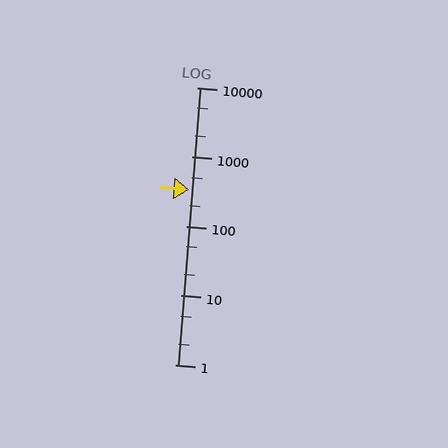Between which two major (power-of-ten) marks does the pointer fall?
The pointer is between 100 and 1000.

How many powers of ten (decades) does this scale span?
The scale spans 4 decades, from 1 to 10000.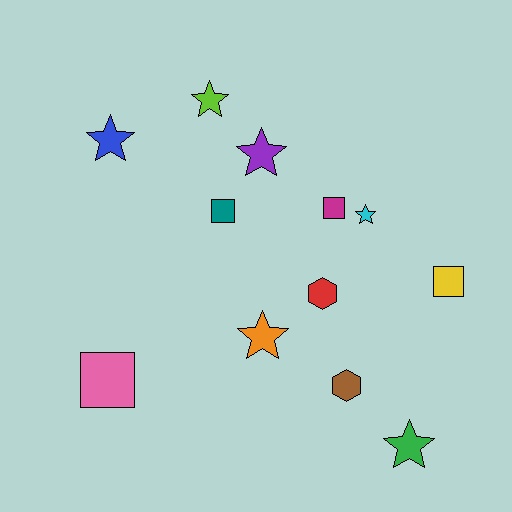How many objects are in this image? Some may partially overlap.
There are 12 objects.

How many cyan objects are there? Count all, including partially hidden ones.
There is 1 cyan object.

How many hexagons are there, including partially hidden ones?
There are 2 hexagons.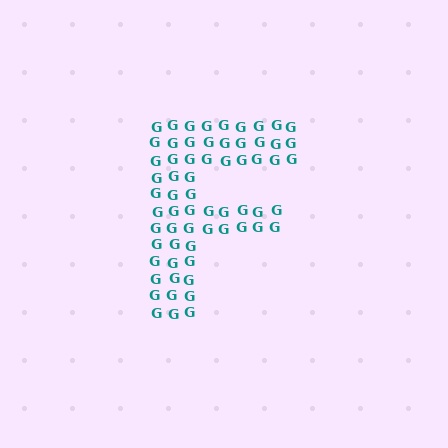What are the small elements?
The small elements are letter G's.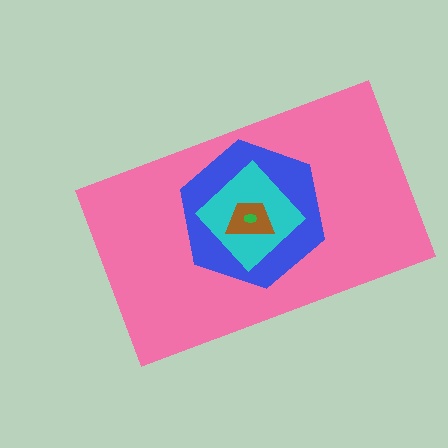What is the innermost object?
The green ellipse.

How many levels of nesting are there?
5.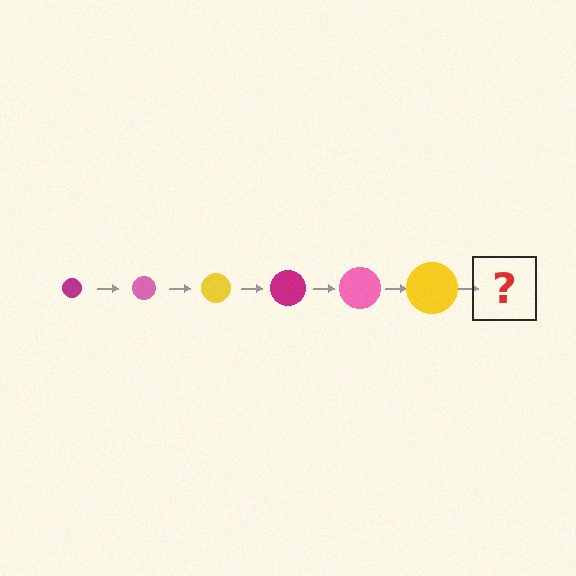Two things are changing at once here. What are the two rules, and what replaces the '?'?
The two rules are that the circle grows larger each step and the color cycles through magenta, pink, and yellow. The '?' should be a magenta circle, larger than the previous one.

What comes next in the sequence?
The next element should be a magenta circle, larger than the previous one.